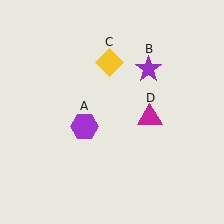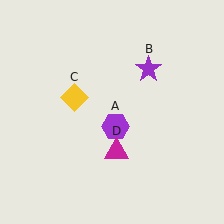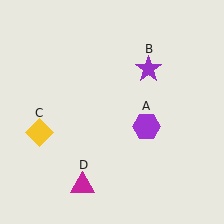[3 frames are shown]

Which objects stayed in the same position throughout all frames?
Purple star (object B) remained stationary.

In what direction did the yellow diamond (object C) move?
The yellow diamond (object C) moved down and to the left.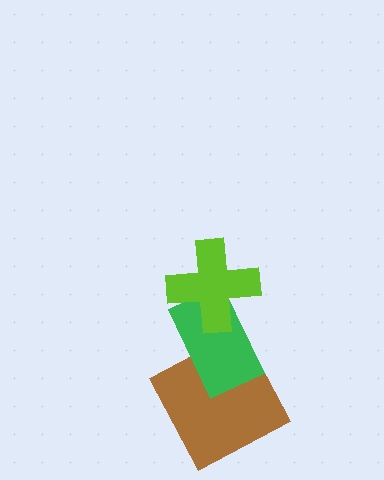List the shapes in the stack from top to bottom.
From top to bottom: the lime cross, the green rectangle, the brown square.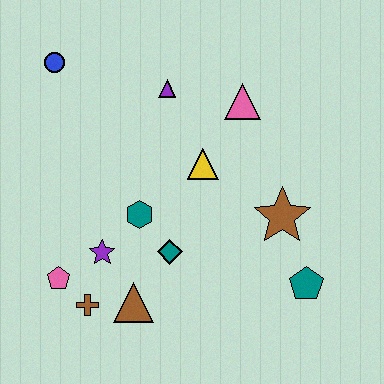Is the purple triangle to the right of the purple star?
Yes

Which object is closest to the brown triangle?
The brown cross is closest to the brown triangle.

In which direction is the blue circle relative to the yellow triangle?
The blue circle is to the left of the yellow triangle.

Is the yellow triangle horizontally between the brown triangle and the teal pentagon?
Yes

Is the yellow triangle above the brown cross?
Yes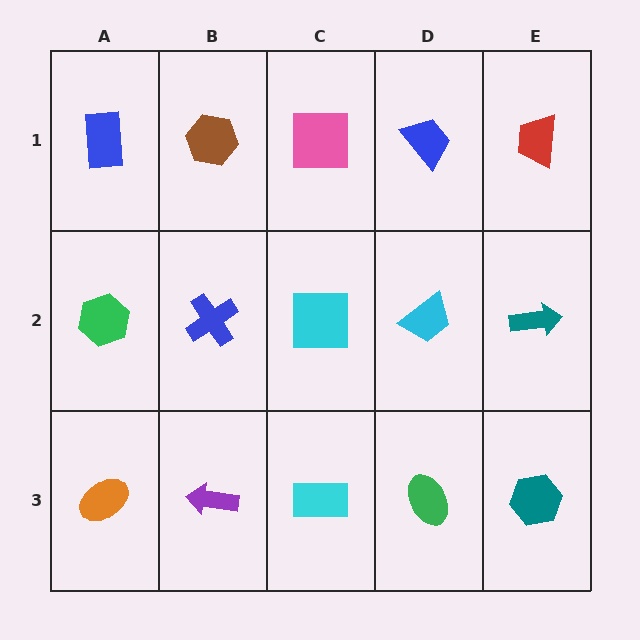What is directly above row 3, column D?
A cyan trapezoid.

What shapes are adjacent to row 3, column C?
A cyan square (row 2, column C), a purple arrow (row 3, column B), a green ellipse (row 3, column D).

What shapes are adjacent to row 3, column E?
A teal arrow (row 2, column E), a green ellipse (row 3, column D).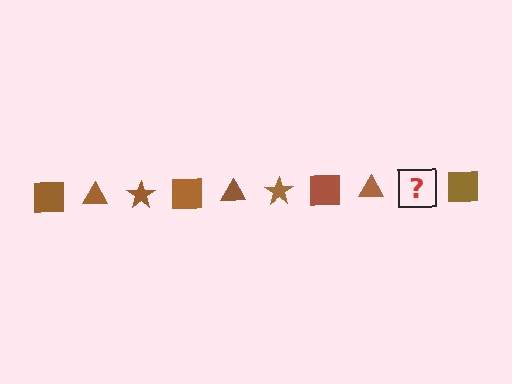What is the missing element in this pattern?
The missing element is a brown star.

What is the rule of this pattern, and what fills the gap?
The rule is that the pattern cycles through square, triangle, star shapes in brown. The gap should be filled with a brown star.